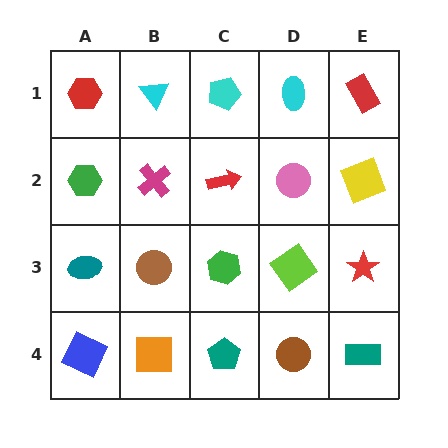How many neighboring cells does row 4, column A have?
2.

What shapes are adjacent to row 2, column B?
A cyan triangle (row 1, column B), a brown circle (row 3, column B), a green hexagon (row 2, column A), a red arrow (row 2, column C).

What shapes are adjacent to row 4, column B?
A brown circle (row 3, column B), a blue square (row 4, column A), a teal pentagon (row 4, column C).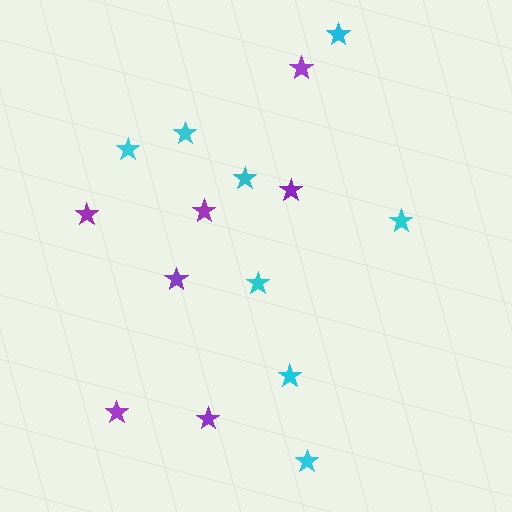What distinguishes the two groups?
There are 2 groups: one group of cyan stars (8) and one group of purple stars (7).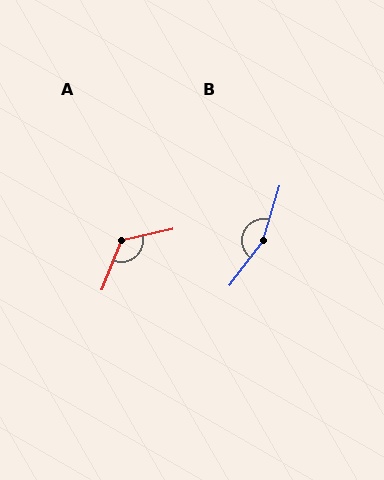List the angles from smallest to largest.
A (124°), B (160°).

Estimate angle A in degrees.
Approximately 124 degrees.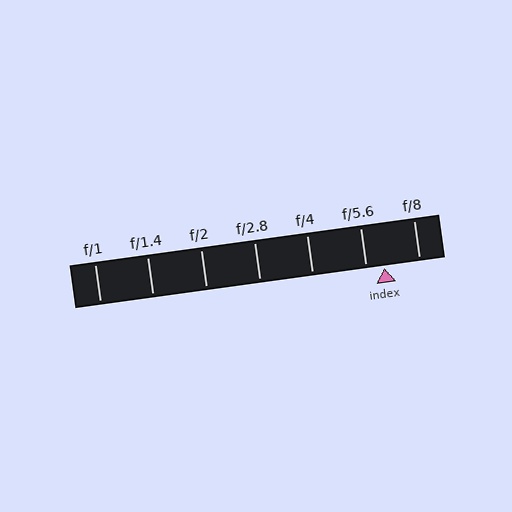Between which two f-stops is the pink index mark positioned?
The index mark is between f/5.6 and f/8.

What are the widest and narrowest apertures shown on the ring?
The widest aperture shown is f/1 and the narrowest is f/8.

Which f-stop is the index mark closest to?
The index mark is closest to f/5.6.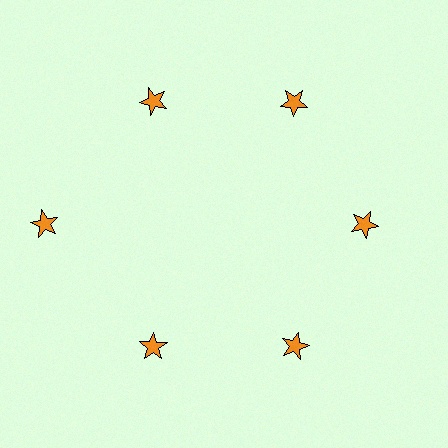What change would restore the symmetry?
The symmetry would be restored by moving it inward, back onto the ring so that all 6 stars sit at equal angles and equal distance from the center.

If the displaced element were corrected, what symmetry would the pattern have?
It would have 6-fold rotational symmetry — the pattern would map onto itself every 60 degrees.